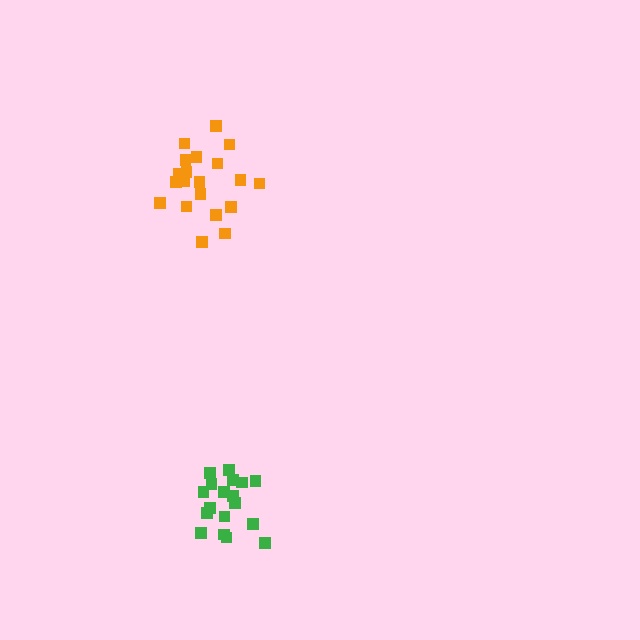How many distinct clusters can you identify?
There are 2 distinct clusters.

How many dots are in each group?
Group 1: 20 dots, Group 2: 18 dots (38 total).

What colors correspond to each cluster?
The clusters are colored: orange, green.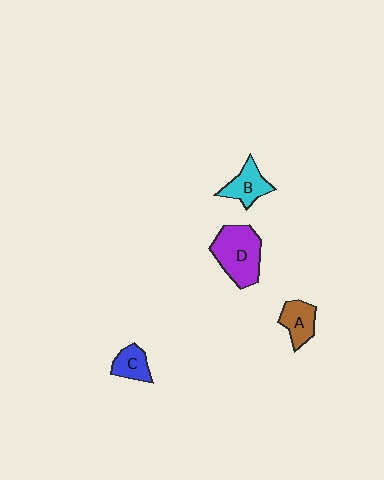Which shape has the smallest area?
Shape C (blue).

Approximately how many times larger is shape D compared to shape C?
Approximately 2.2 times.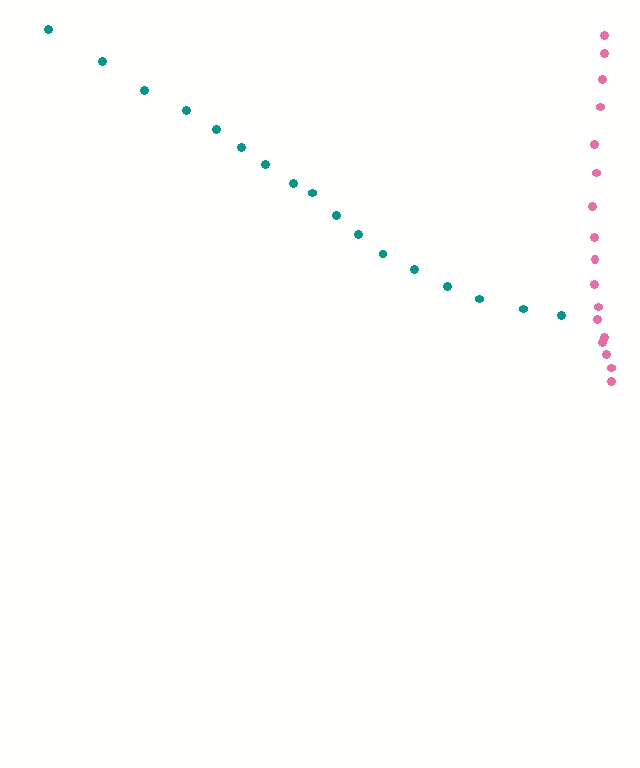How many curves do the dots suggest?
There are 2 distinct paths.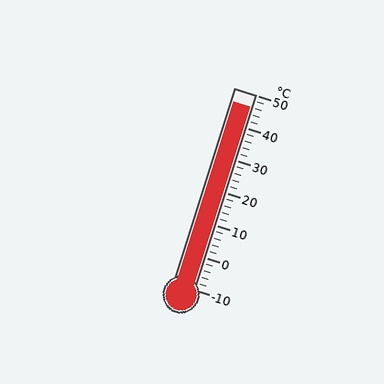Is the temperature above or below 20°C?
The temperature is above 20°C.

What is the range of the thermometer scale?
The thermometer scale ranges from -10°C to 50°C.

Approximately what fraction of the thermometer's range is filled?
The thermometer is filled to approximately 95% of its range.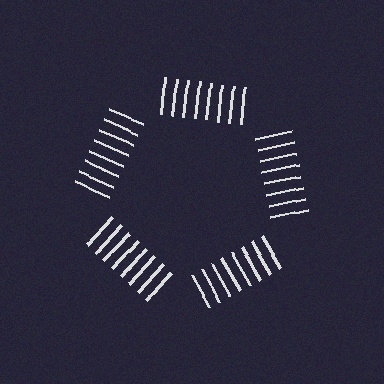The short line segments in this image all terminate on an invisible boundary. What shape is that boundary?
An illusory pentagon — the line segments terminate on its edges but no continuous stroke is drawn.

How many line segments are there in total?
40 — 8 along each of the 5 edges.